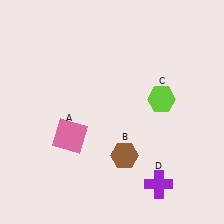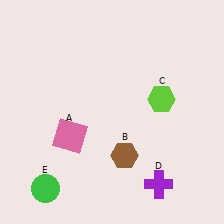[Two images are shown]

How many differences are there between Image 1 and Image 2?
There is 1 difference between the two images.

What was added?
A green circle (E) was added in Image 2.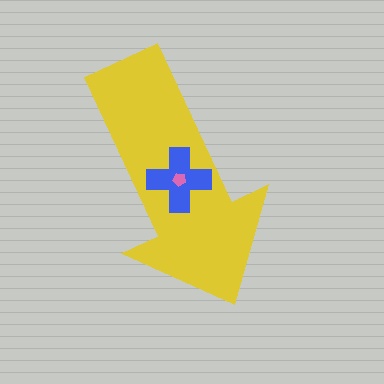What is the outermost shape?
The yellow arrow.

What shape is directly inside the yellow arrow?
The blue cross.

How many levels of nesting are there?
3.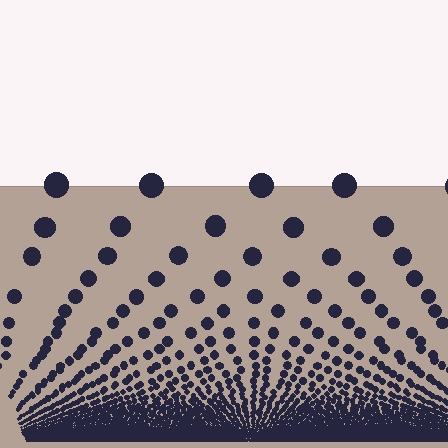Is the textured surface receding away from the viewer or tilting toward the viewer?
The surface appears to tilt toward the viewer. Texture elements get larger and sparser toward the top.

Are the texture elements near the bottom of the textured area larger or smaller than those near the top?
Smaller. The gradient is inverted — elements near the bottom are smaller and denser.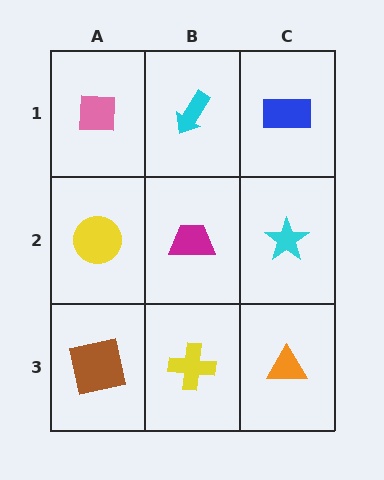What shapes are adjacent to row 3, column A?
A yellow circle (row 2, column A), a yellow cross (row 3, column B).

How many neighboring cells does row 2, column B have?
4.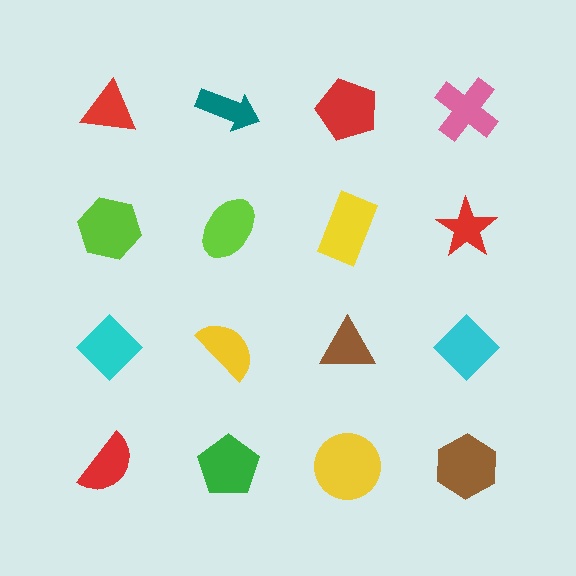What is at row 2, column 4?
A red star.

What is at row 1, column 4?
A pink cross.